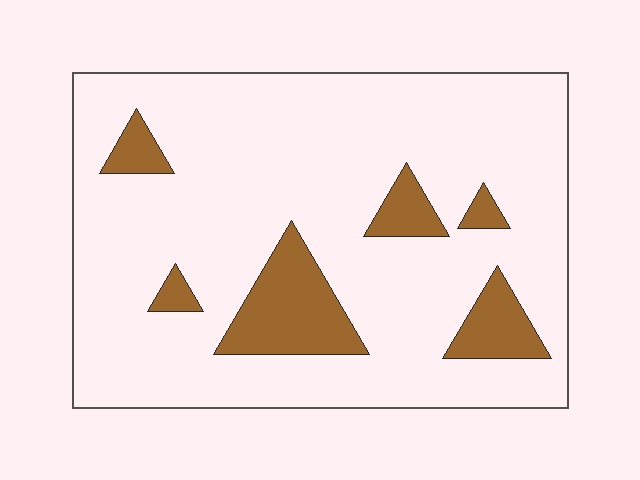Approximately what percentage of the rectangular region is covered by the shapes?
Approximately 15%.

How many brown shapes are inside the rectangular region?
6.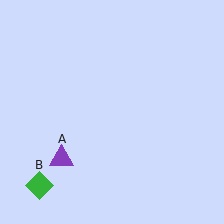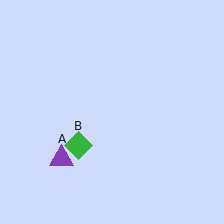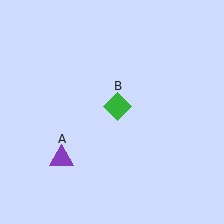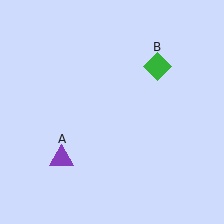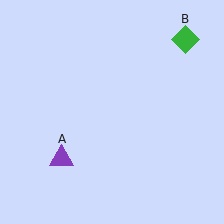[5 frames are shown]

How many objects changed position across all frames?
1 object changed position: green diamond (object B).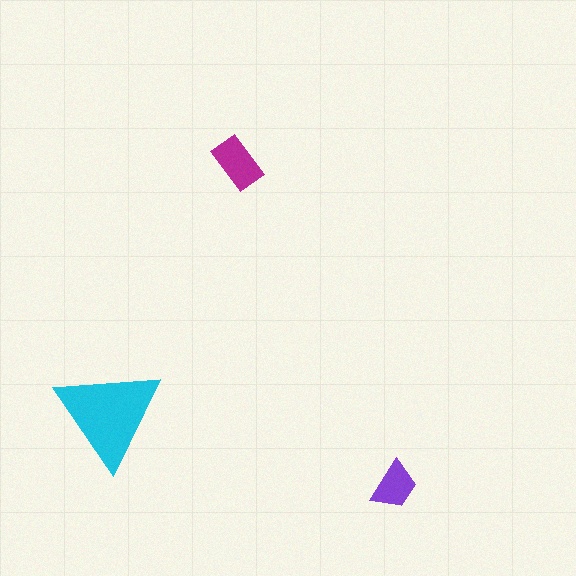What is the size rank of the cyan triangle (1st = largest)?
1st.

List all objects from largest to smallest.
The cyan triangle, the magenta rectangle, the purple trapezoid.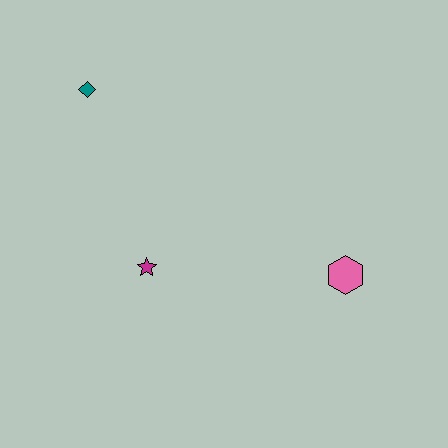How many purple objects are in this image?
There are no purple objects.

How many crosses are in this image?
There are no crosses.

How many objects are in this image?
There are 3 objects.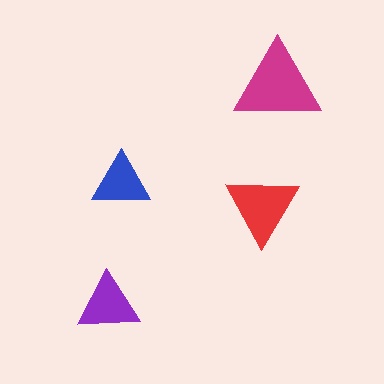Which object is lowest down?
The purple triangle is bottommost.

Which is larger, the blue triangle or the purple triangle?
The purple one.